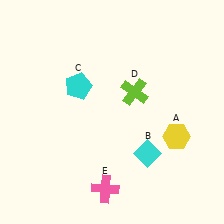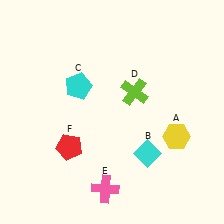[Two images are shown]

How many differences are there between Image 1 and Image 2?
There is 1 difference between the two images.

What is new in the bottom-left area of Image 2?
A red pentagon (F) was added in the bottom-left area of Image 2.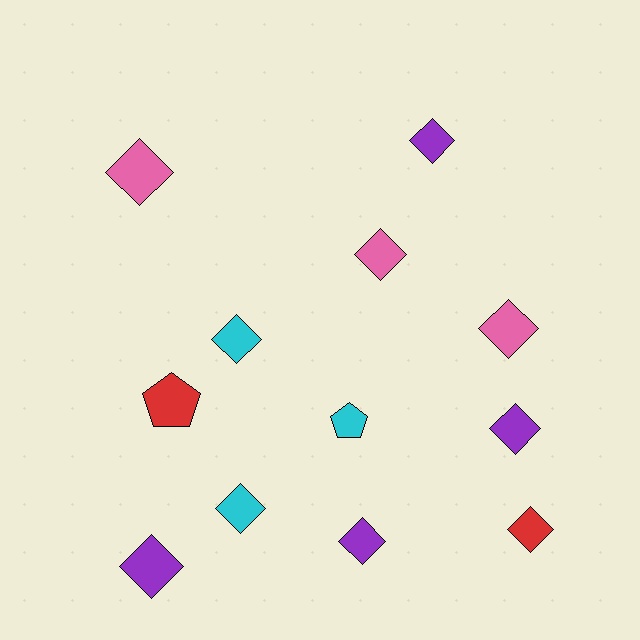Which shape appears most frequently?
Diamond, with 10 objects.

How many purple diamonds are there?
There are 4 purple diamonds.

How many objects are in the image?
There are 12 objects.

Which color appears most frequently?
Purple, with 4 objects.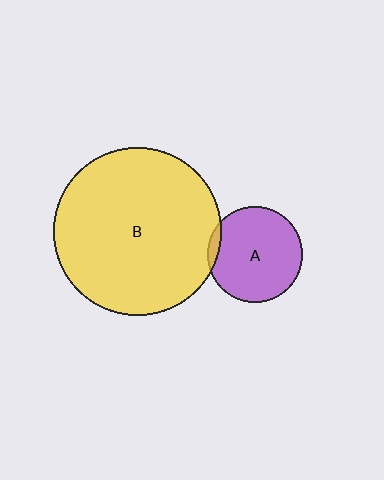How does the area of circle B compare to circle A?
Approximately 3.1 times.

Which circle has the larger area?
Circle B (yellow).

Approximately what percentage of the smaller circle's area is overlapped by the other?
Approximately 5%.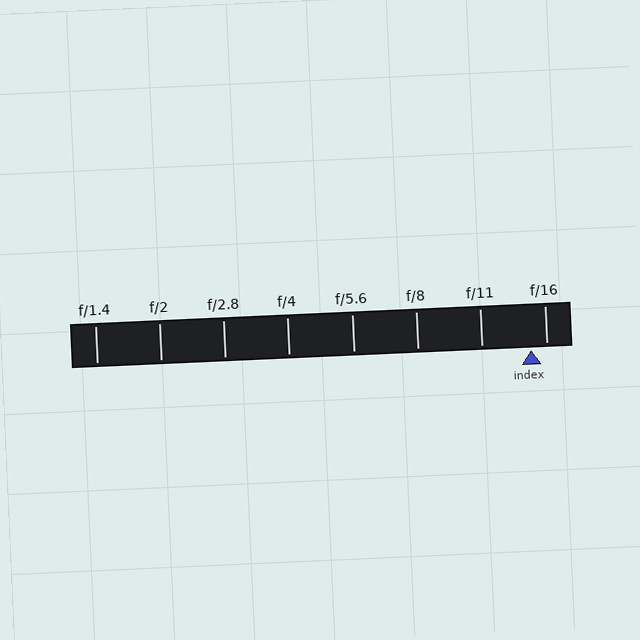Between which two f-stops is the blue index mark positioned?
The index mark is between f/11 and f/16.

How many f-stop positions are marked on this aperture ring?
There are 8 f-stop positions marked.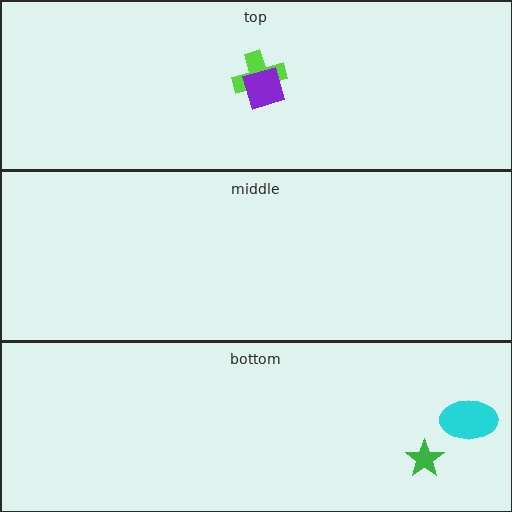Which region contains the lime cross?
The top region.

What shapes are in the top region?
The lime cross, the purple diamond.